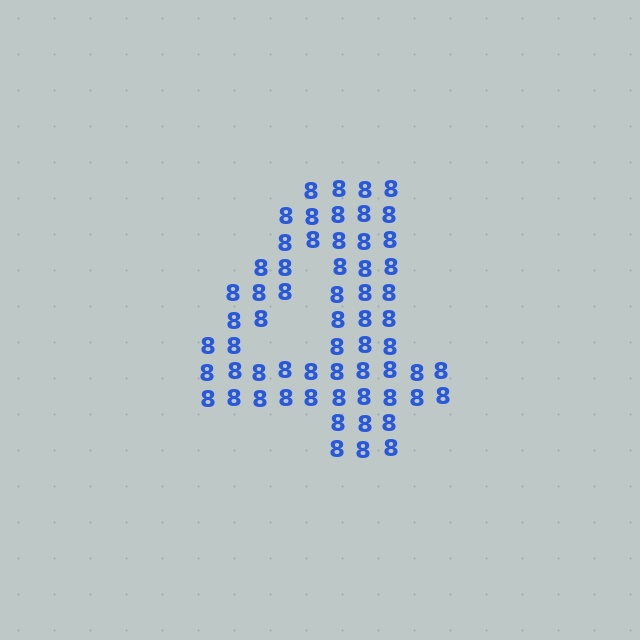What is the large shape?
The large shape is the digit 4.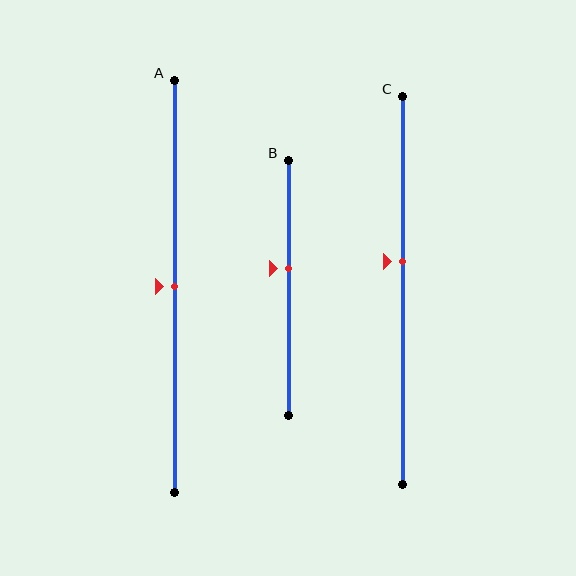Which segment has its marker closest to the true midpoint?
Segment A has its marker closest to the true midpoint.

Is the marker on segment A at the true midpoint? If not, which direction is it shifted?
Yes, the marker on segment A is at the true midpoint.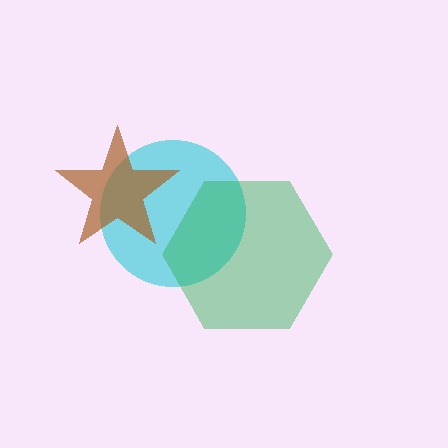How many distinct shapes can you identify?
There are 3 distinct shapes: a cyan circle, a brown star, a green hexagon.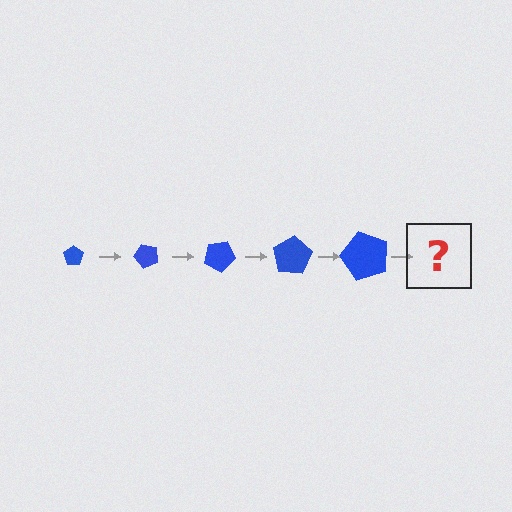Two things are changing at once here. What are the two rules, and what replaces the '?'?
The two rules are that the pentagon grows larger each step and it rotates 50 degrees each step. The '?' should be a pentagon, larger than the previous one and rotated 250 degrees from the start.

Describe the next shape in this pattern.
It should be a pentagon, larger than the previous one and rotated 250 degrees from the start.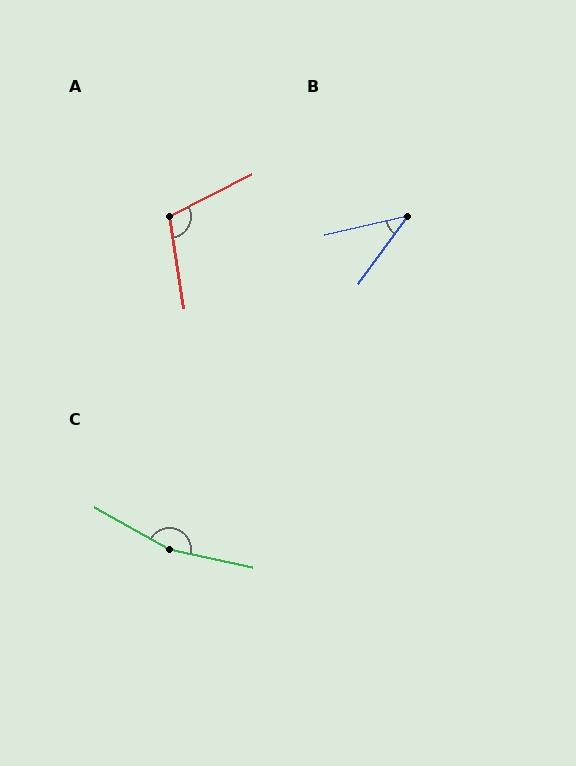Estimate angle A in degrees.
Approximately 108 degrees.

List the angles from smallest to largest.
B (41°), A (108°), C (163°).